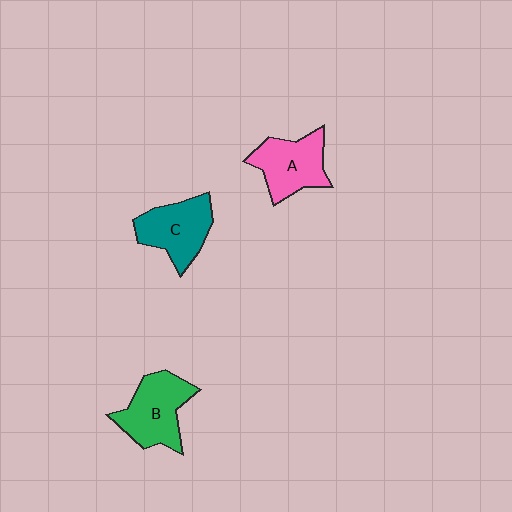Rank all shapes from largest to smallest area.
From largest to smallest: B (green), C (teal), A (pink).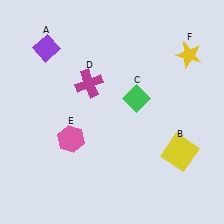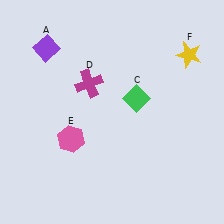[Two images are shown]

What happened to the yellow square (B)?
The yellow square (B) was removed in Image 2. It was in the bottom-right area of Image 1.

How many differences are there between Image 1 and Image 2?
There is 1 difference between the two images.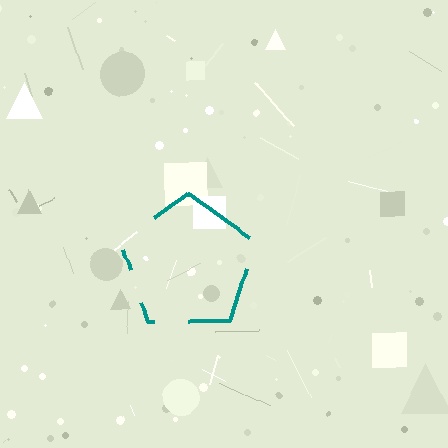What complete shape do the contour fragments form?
The contour fragments form a pentagon.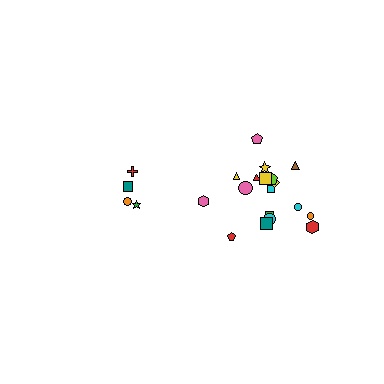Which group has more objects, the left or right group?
The right group.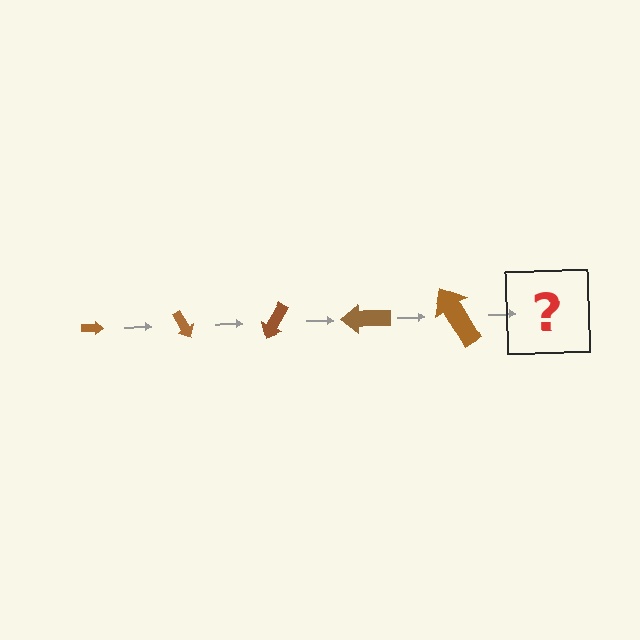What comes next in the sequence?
The next element should be an arrow, larger than the previous one and rotated 300 degrees from the start.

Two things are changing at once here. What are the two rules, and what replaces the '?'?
The two rules are that the arrow grows larger each step and it rotates 60 degrees each step. The '?' should be an arrow, larger than the previous one and rotated 300 degrees from the start.